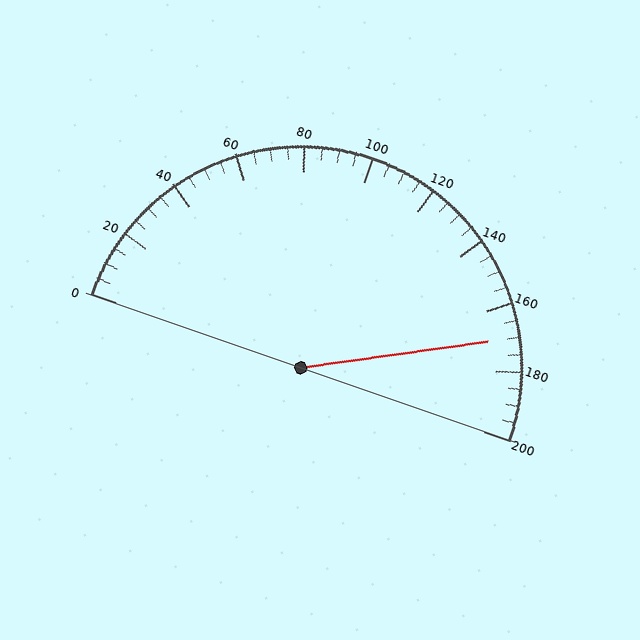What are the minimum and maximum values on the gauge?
The gauge ranges from 0 to 200.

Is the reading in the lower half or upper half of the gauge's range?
The reading is in the upper half of the range (0 to 200).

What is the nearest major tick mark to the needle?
The nearest major tick mark is 160.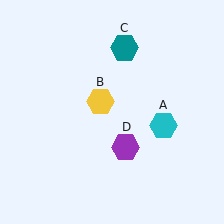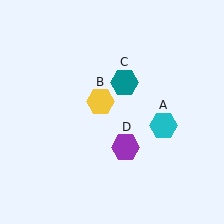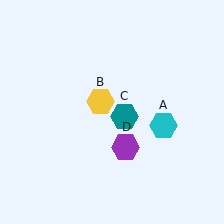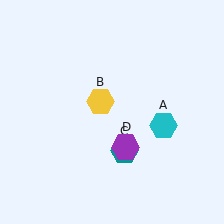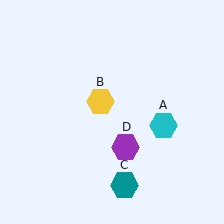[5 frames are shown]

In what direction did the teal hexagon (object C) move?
The teal hexagon (object C) moved down.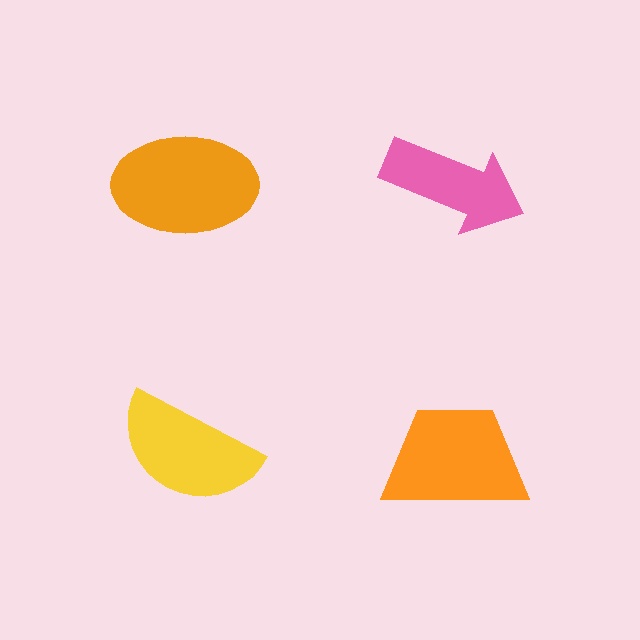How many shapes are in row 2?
2 shapes.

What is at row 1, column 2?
A pink arrow.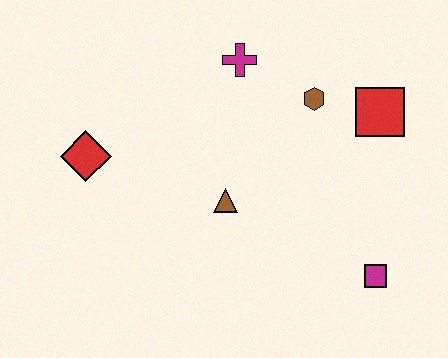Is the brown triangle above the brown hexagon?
No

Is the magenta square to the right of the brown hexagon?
Yes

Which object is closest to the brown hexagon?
The red square is closest to the brown hexagon.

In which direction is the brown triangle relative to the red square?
The brown triangle is to the left of the red square.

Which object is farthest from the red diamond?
The magenta square is farthest from the red diamond.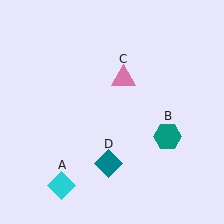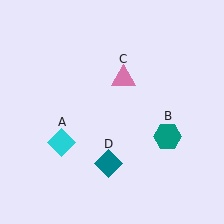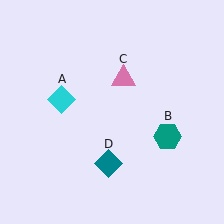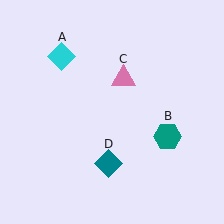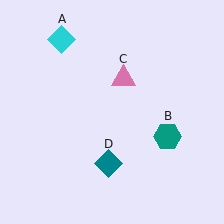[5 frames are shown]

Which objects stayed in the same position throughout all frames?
Teal hexagon (object B) and pink triangle (object C) and teal diamond (object D) remained stationary.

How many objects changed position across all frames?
1 object changed position: cyan diamond (object A).